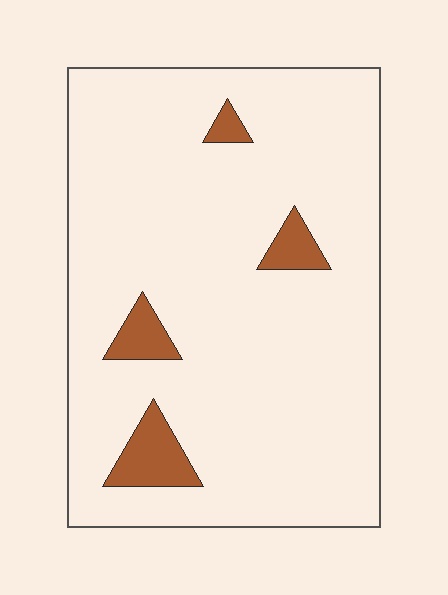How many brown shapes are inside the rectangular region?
4.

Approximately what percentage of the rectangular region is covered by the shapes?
Approximately 10%.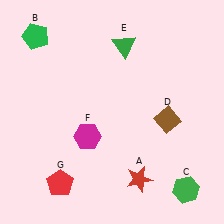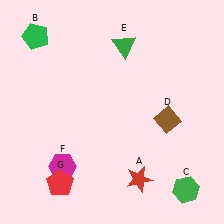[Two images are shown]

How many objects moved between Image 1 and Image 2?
1 object moved between the two images.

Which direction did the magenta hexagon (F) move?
The magenta hexagon (F) moved down.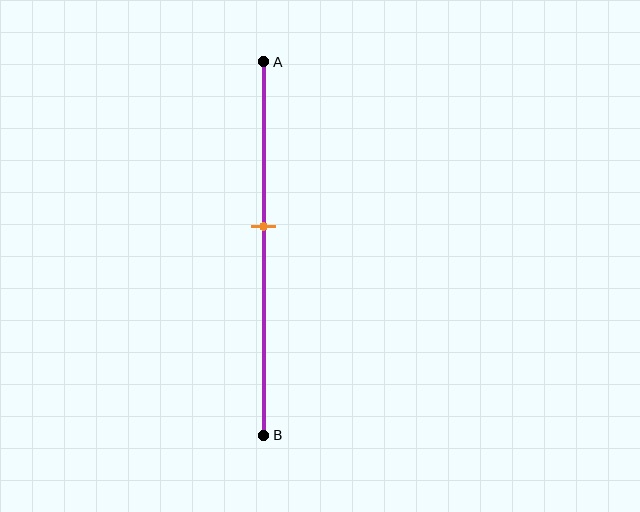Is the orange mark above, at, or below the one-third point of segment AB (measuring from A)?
The orange mark is below the one-third point of segment AB.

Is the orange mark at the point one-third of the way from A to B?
No, the mark is at about 45% from A, not at the 33% one-third point.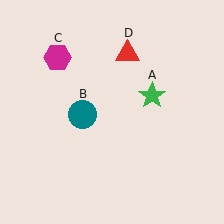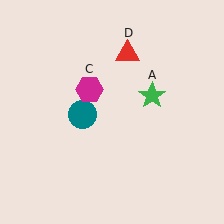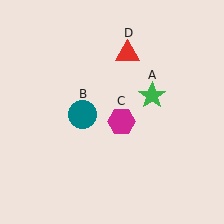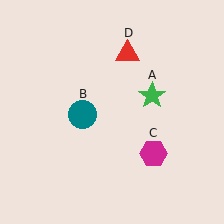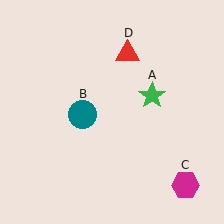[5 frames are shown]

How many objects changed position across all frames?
1 object changed position: magenta hexagon (object C).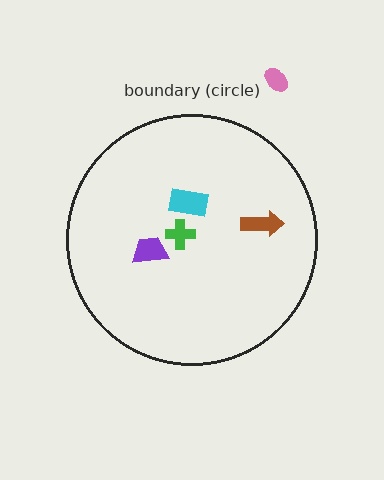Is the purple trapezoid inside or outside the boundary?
Inside.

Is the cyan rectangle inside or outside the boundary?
Inside.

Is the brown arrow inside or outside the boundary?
Inside.